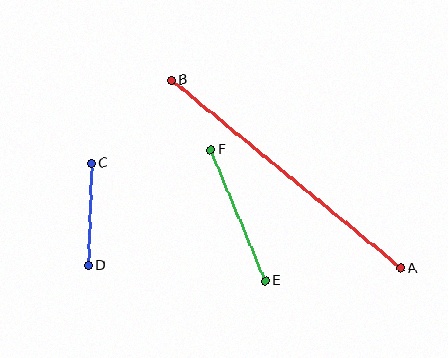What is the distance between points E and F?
The distance is approximately 142 pixels.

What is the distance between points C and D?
The distance is approximately 102 pixels.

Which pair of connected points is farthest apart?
Points A and B are farthest apart.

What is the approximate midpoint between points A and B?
The midpoint is at approximately (286, 174) pixels.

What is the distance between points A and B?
The distance is approximately 297 pixels.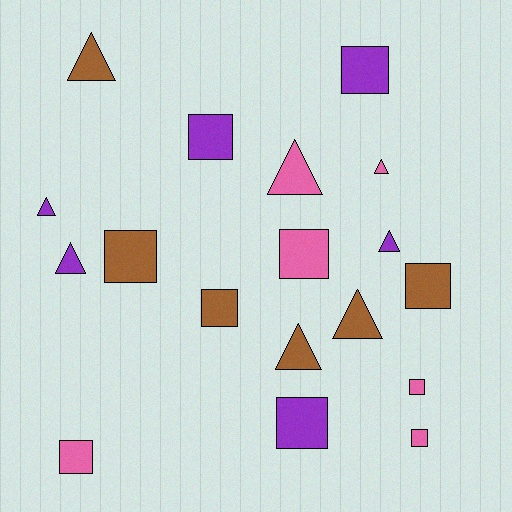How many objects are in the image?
There are 18 objects.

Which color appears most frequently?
Brown, with 6 objects.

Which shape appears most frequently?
Square, with 10 objects.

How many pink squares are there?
There are 4 pink squares.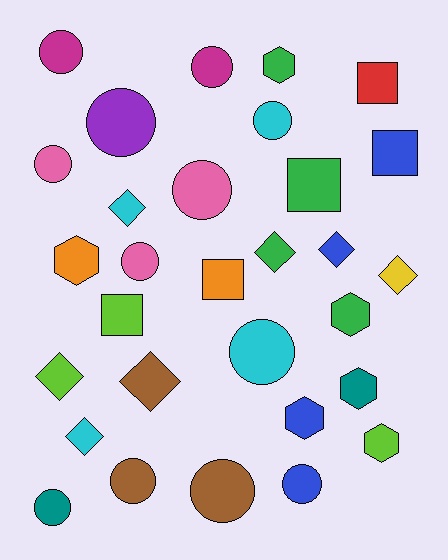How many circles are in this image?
There are 12 circles.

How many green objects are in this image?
There are 4 green objects.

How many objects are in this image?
There are 30 objects.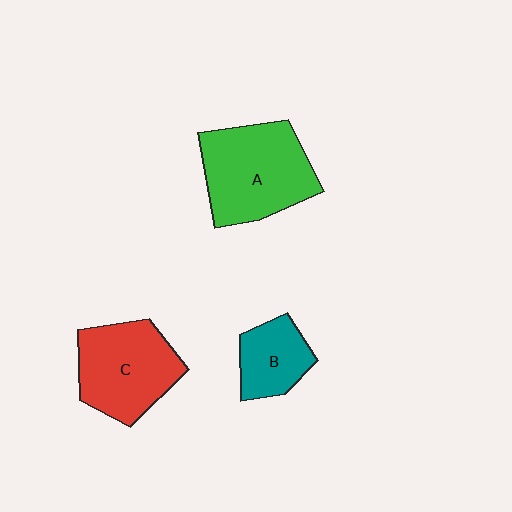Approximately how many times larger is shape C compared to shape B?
Approximately 1.7 times.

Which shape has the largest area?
Shape A (green).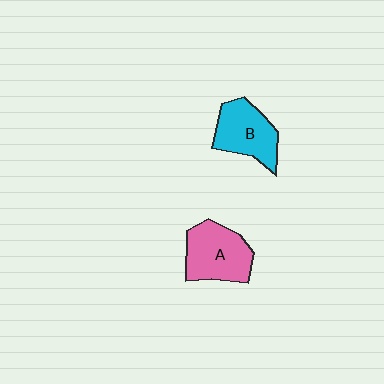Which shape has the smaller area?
Shape B (cyan).